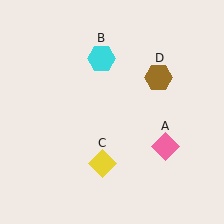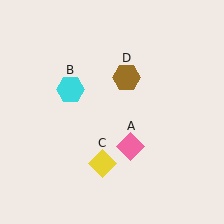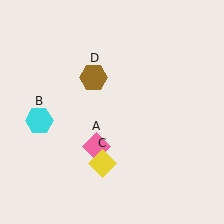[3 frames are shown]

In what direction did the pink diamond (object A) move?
The pink diamond (object A) moved left.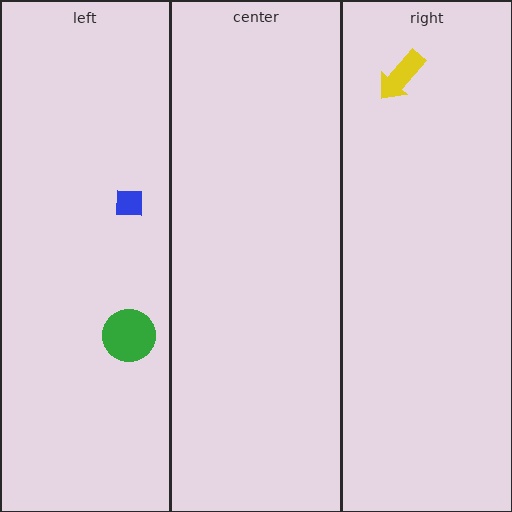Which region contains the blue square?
The left region.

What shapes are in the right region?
The yellow arrow.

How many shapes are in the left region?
2.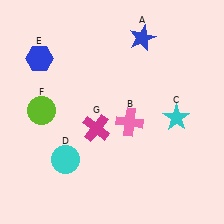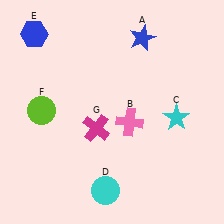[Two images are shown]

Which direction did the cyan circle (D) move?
The cyan circle (D) moved right.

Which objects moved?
The objects that moved are: the cyan circle (D), the blue hexagon (E).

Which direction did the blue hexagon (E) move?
The blue hexagon (E) moved up.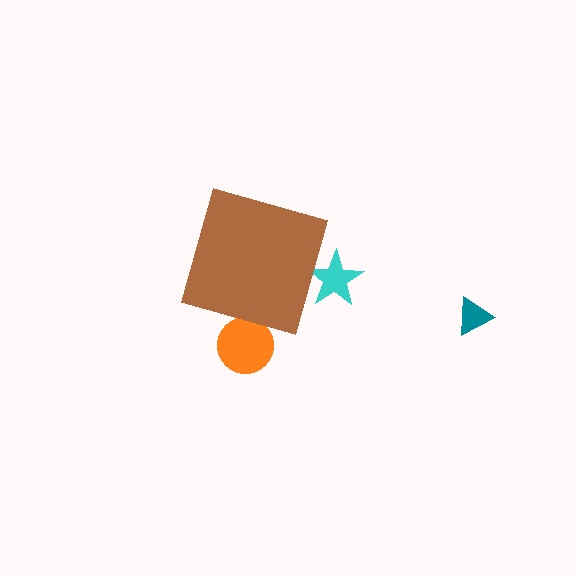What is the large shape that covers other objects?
A brown diamond.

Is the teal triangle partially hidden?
No, the teal triangle is fully visible.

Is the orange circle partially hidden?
Yes, the orange circle is partially hidden behind the brown diamond.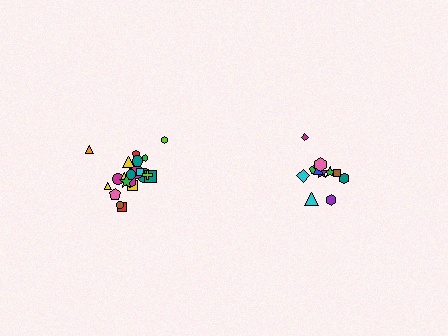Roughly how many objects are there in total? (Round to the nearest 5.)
Roughly 35 objects in total.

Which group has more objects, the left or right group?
The left group.